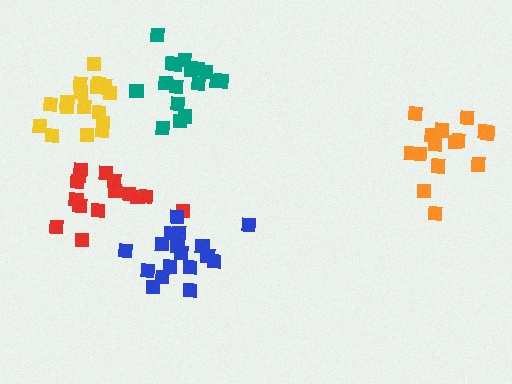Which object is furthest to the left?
The yellow cluster is leftmost.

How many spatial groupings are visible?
There are 5 spatial groupings.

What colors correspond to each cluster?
The clusters are colored: red, teal, yellow, blue, orange.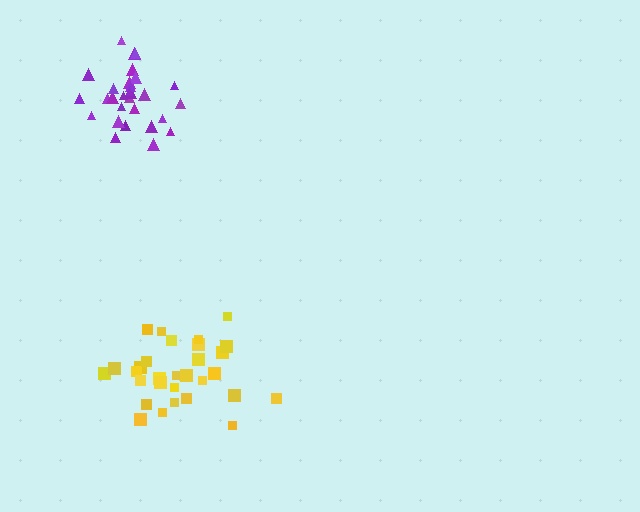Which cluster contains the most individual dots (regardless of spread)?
Yellow (31).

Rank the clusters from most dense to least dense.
purple, yellow.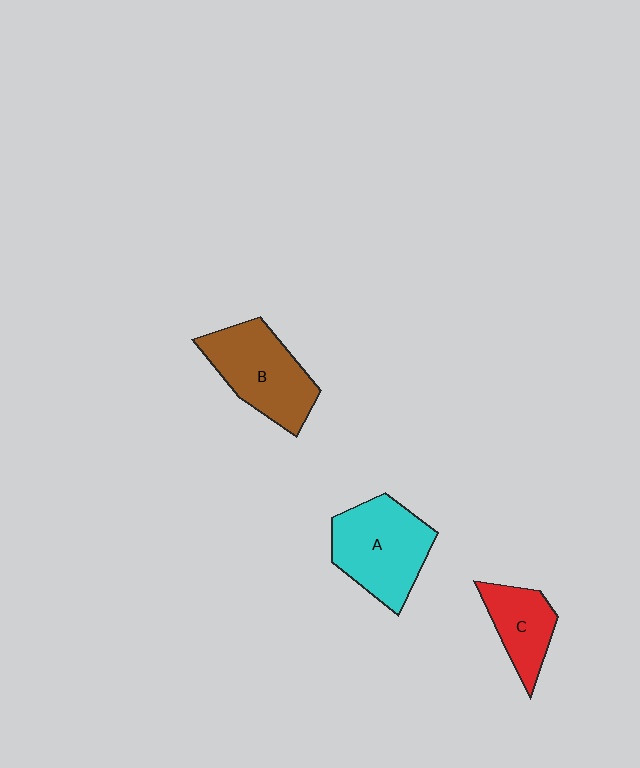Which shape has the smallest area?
Shape C (red).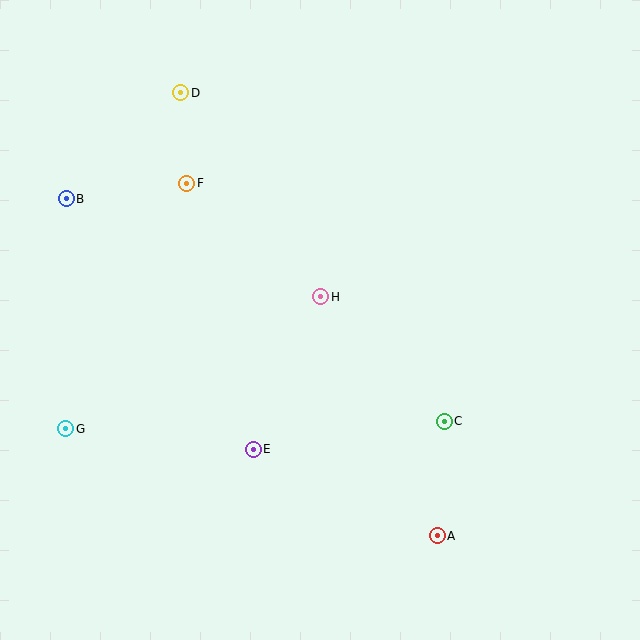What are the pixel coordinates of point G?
Point G is at (66, 429).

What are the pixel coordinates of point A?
Point A is at (437, 536).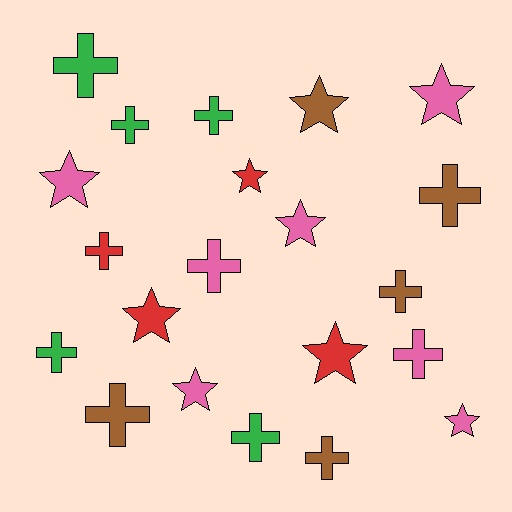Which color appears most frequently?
Pink, with 7 objects.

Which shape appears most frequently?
Cross, with 12 objects.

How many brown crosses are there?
There are 4 brown crosses.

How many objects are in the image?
There are 21 objects.